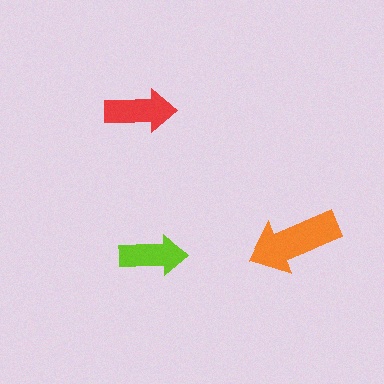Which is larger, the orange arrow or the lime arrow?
The orange one.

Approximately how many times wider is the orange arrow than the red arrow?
About 1.5 times wider.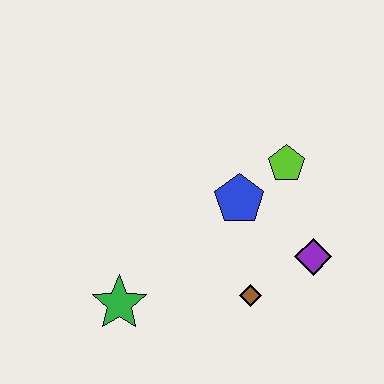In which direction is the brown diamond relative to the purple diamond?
The brown diamond is to the left of the purple diamond.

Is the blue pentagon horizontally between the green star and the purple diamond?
Yes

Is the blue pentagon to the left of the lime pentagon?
Yes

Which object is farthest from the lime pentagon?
The green star is farthest from the lime pentagon.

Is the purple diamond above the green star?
Yes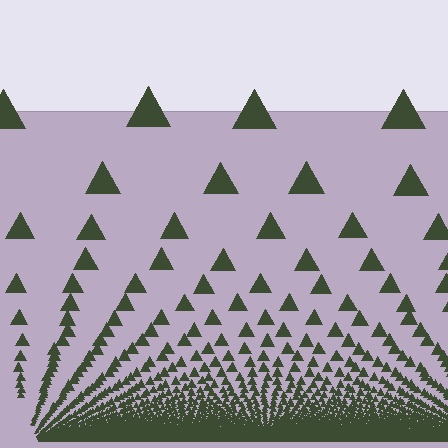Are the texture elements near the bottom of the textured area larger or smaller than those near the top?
Smaller. The gradient is inverted — elements near the bottom are smaller and denser.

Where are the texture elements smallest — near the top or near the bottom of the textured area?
Near the bottom.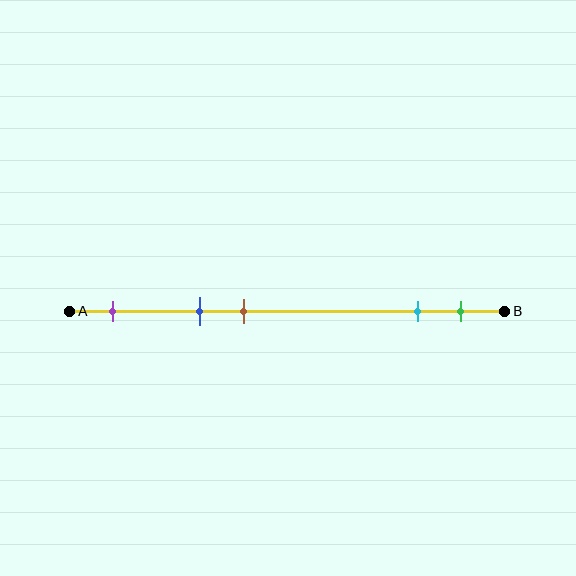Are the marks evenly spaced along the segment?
No, the marks are not evenly spaced.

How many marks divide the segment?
There are 5 marks dividing the segment.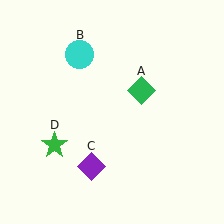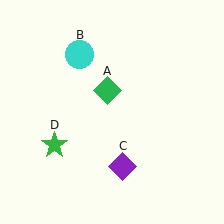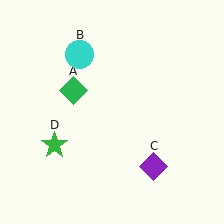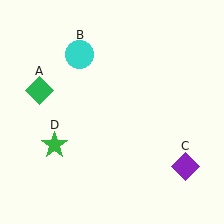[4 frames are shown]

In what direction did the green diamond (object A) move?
The green diamond (object A) moved left.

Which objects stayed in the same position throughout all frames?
Cyan circle (object B) and green star (object D) remained stationary.